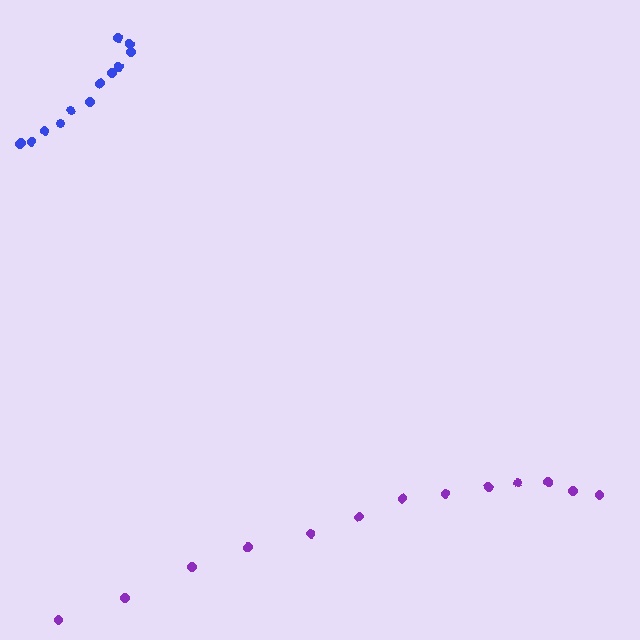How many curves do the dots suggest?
There are 2 distinct paths.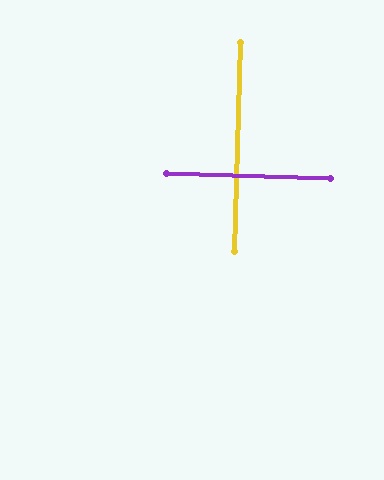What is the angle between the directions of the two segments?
Approximately 90 degrees.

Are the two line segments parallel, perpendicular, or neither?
Perpendicular — they meet at approximately 90°.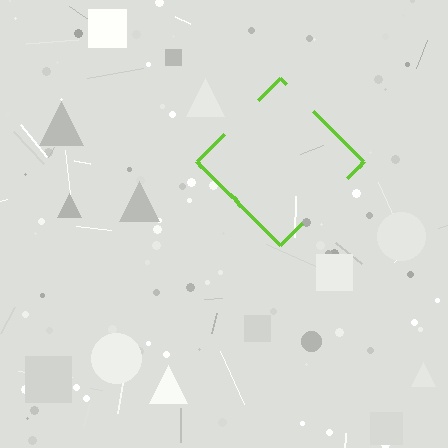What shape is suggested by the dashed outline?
The dashed outline suggests a diamond.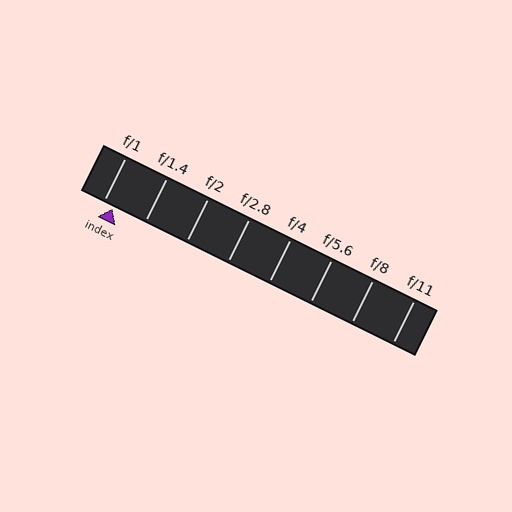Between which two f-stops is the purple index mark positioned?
The index mark is between f/1 and f/1.4.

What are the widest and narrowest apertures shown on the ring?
The widest aperture shown is f/1 and the narrowest is f/11.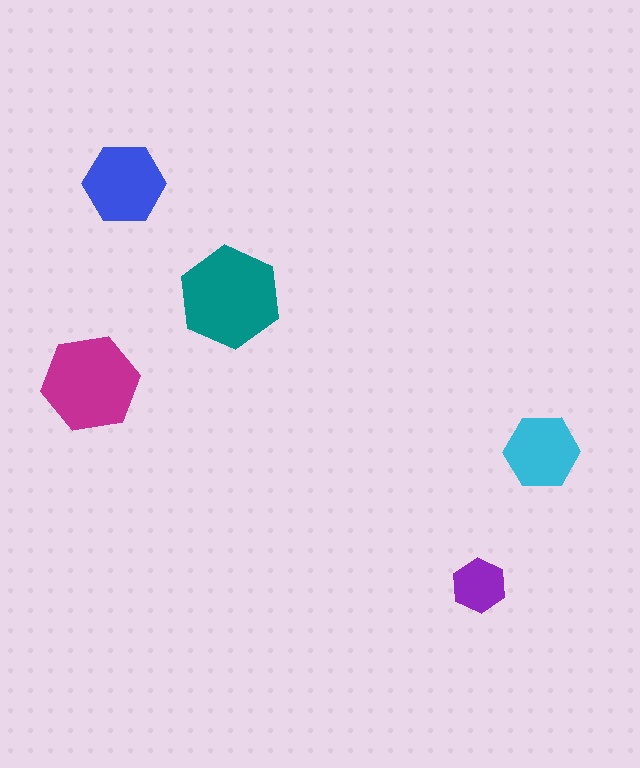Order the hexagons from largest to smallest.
the teal one, the magenta one, the blue one, the cyan one, the purple one.